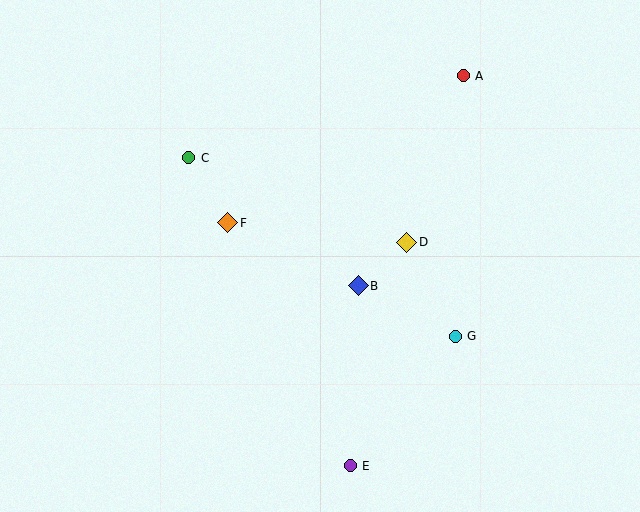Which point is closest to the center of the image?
Point B at (358, 286) is closest to the center.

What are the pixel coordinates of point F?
Point F is at (228, 223).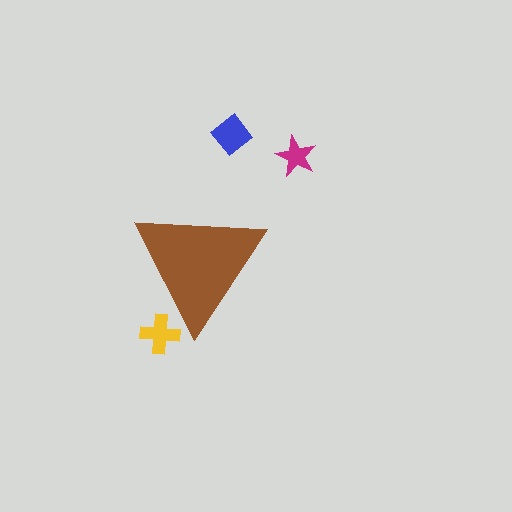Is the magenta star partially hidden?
No, the magenta star is fully visible.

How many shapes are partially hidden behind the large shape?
1 shape is partially hidden.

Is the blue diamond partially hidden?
No, the blue diamond is fully visible.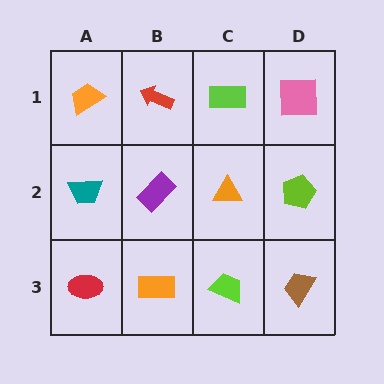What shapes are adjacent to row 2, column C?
A lime rectangle (row 1, column C), a lime trapezoid (row 3, column C), a purple rectangle (row 2, column B), a lime pentagon (row 2, column D).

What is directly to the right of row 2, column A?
A purple rectangle.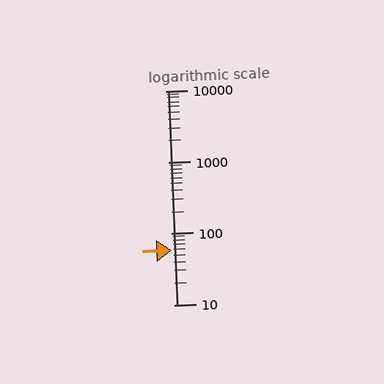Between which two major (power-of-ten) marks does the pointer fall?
The pointer is between 10 and 100.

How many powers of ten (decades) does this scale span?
The scale spans 3 decades, from 10 to 10000.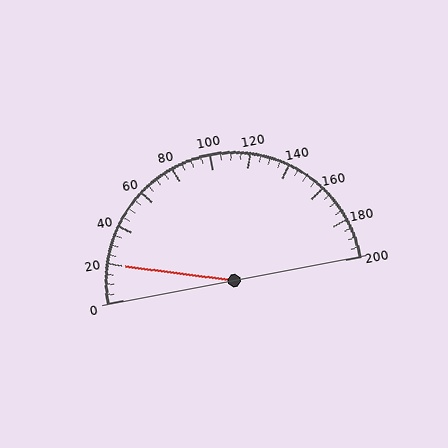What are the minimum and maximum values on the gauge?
The gauge ranges from 0 to 200.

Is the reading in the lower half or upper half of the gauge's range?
The reading is in the lower half of the range (0 to 200).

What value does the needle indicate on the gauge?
The needle indicates approximately 20.